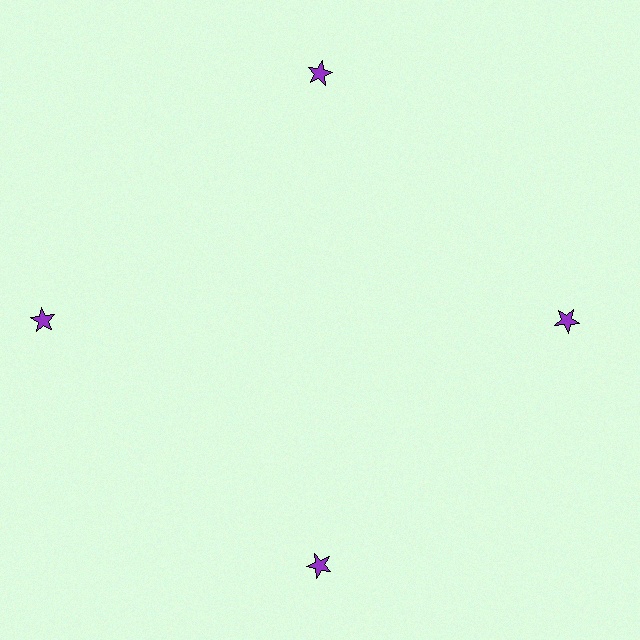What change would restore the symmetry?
The symmetry would be restored by moving it inward, back onto the ring so that all 4 stars sit at equal angles and equal distance from the center.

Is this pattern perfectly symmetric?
No. The 4 purple stars are arranged in a ring, but one element near the 9 o'clock position is pushed outward from the center, breaking the 4-fold rotational symmetry.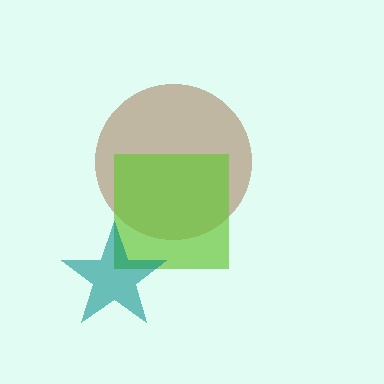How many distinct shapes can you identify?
There are 3 distinct shapes: a brown circle, a lime square, a teal star.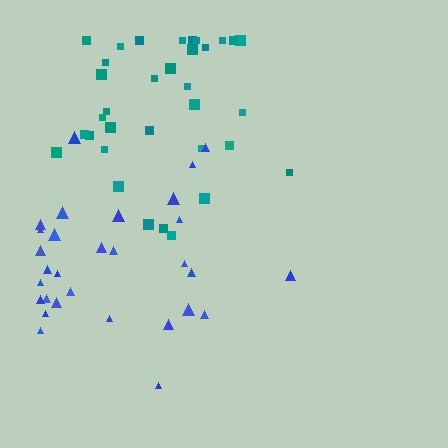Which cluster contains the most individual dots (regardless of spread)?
Teal (34).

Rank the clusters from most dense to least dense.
teal, blue.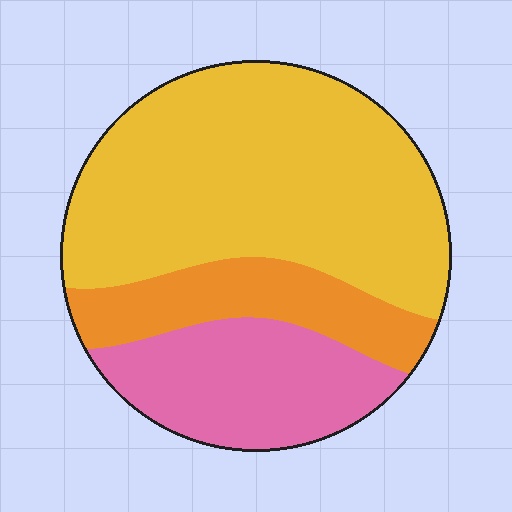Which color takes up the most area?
Yellow, at roughly 60%.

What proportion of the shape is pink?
Pink takes up about one quarter (1/4) of the shape.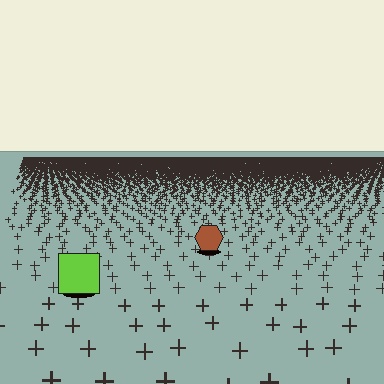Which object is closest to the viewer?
The lime square is closest. The texture marks near it are larger and more spread out.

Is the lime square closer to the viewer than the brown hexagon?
Yes. The lime square is closer — you can tell from the texture gradient: the ground texture is coarser near it.